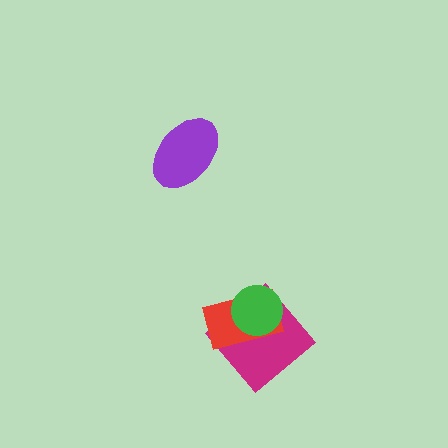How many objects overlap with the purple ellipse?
0 objects overlap with the purple ellipse.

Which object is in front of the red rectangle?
The green circle is in front of the red rectangle.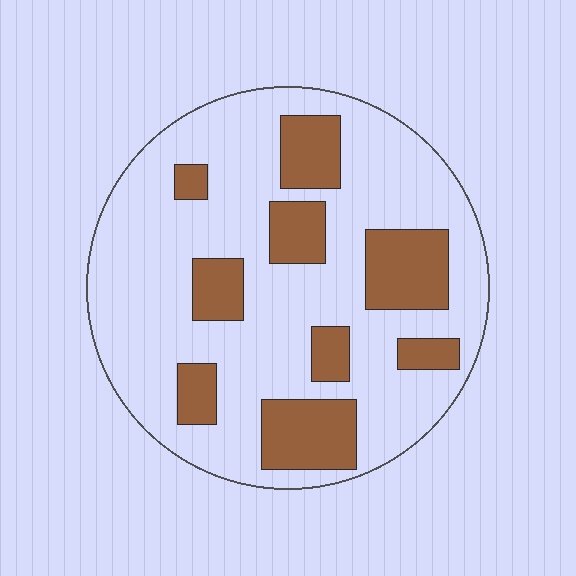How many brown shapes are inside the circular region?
9.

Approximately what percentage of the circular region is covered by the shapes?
Approximately 25%.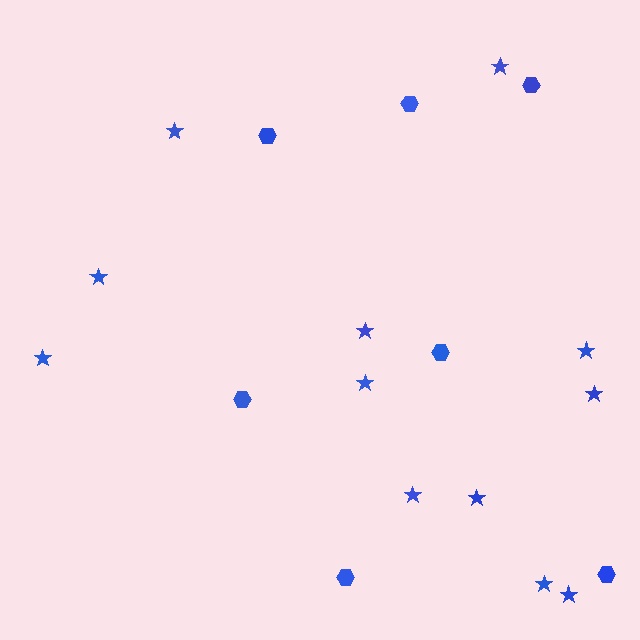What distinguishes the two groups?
There are 2 groups: one group of hexagons (7) and one group of stars (12).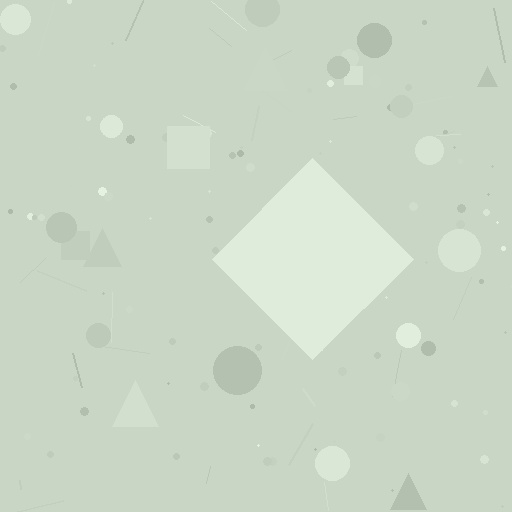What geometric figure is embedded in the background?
A diamond is embedded in the background.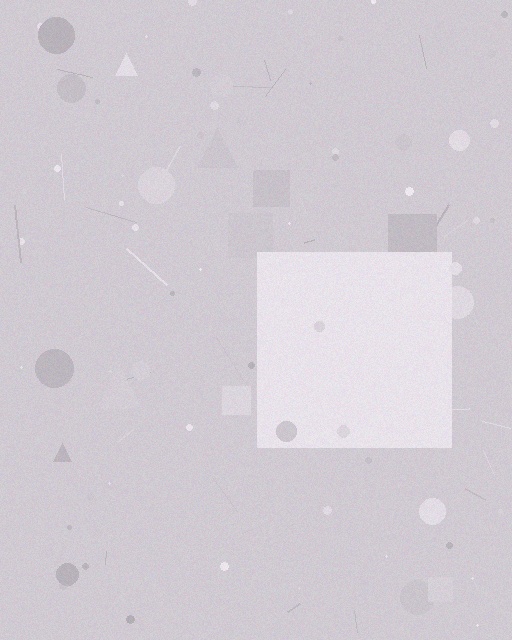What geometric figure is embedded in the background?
A square is embedded in the background.